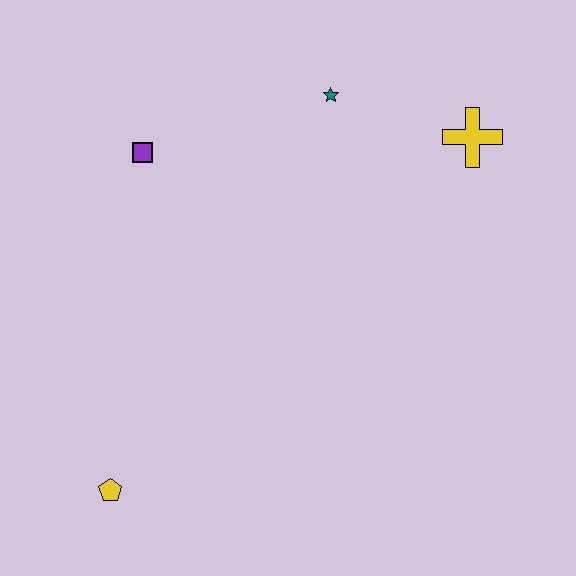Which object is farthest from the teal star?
The yellow pentagon is farthest from the teal star.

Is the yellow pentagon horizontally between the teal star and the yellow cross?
No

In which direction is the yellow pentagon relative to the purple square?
The yellow pentagon is below the purple square.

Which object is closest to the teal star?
The yellow cross is closest to the teal star.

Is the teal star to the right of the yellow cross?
No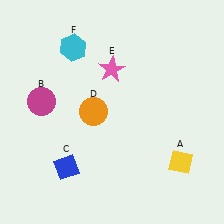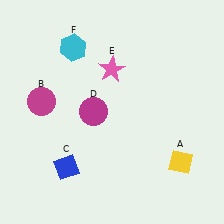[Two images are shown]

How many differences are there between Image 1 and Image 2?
There is 1 difference between the two images.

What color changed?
The circle (D) changed from orange in Image 1 to magenta in Image 2.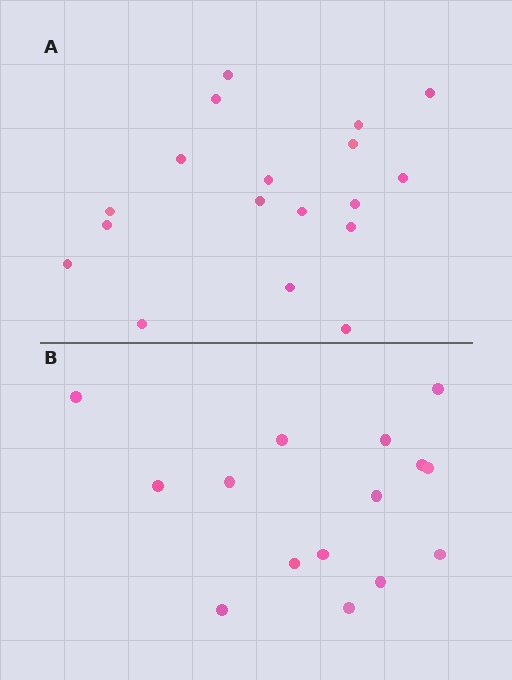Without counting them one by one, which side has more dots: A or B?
Region A (the top region) has more dots.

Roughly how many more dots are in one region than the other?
Region A has just a few more — roughly 2 or 3 more dots than region B.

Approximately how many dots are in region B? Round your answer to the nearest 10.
About 20 dots. (The exact count is 15, which rounds to 20.)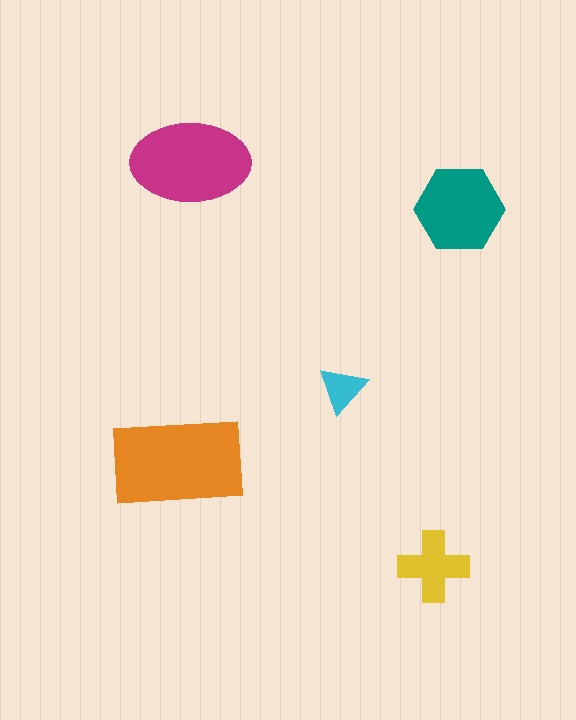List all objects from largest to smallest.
The orange rectangle, the magenta ellipse, the teal hexagon, the yellow cross, the cyan triangle.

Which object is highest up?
The magenta ellipse is topmost.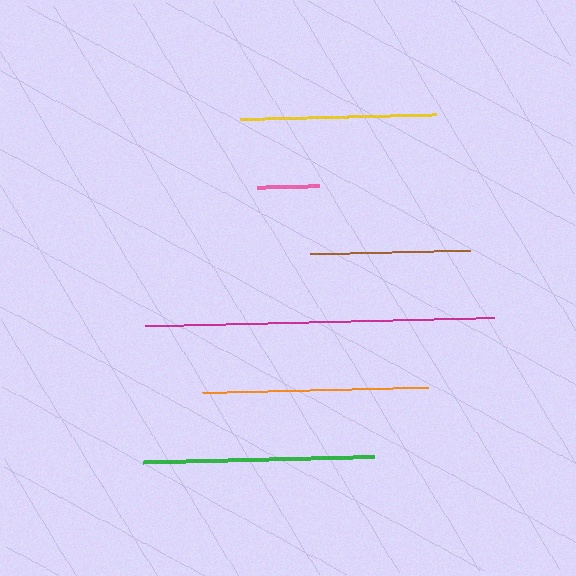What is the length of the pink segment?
The pink segment is approximately 62 pixels long.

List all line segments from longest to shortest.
From longest to shortest: magenta, green, orange, yellow, brown, pink.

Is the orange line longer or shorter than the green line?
The green line is longer than the orange line.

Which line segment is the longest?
The magenta line is the longest at approximately 348 pixels.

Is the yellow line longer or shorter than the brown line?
The yellow line is longer than the brown line.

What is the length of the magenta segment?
The magenta segment is approximately 348 pixels long.